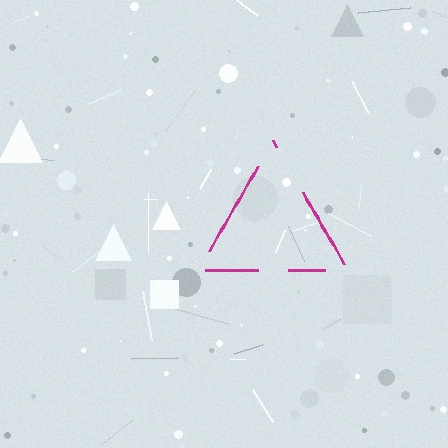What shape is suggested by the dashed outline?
The dashed outline suggests a triangle.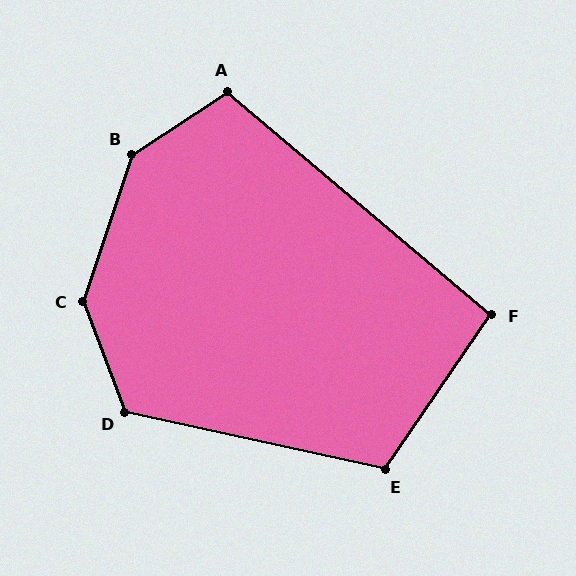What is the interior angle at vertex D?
Approximately 123 degrees (obtuse).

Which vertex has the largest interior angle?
B, at approximately 142 degrees.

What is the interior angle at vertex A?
Approximately 107 degrees (obtuse).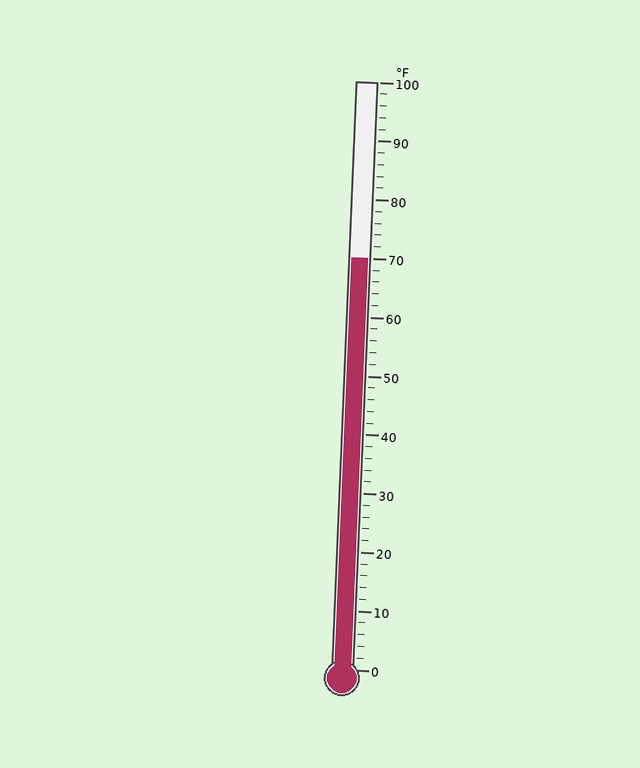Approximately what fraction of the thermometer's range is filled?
The thermometer is filled to approximately 70% of its range.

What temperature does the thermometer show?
The thermometer shows approximately 70°F.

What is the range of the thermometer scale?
The thermometer scale ranges from 0°F to 100°F.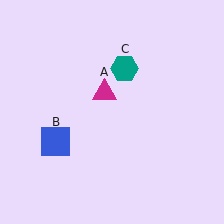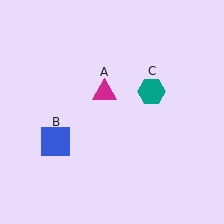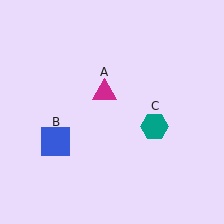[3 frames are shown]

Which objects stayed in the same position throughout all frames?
Magenta triangle (object A) and blue square (object B) remained stationary.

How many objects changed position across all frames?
1 object changed position: teal hexagon (object C).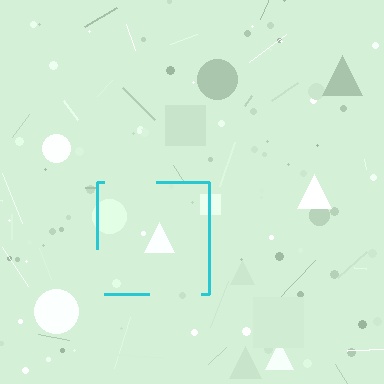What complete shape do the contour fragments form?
The contour fragments form a square.